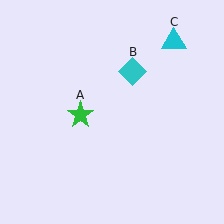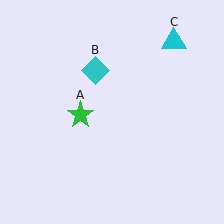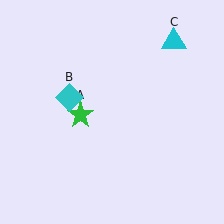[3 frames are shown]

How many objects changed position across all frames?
1 object changed position: cyan diamond (object B).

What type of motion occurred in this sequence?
The cyan diamond (object B) rotated counterclockwise around the center of the scene.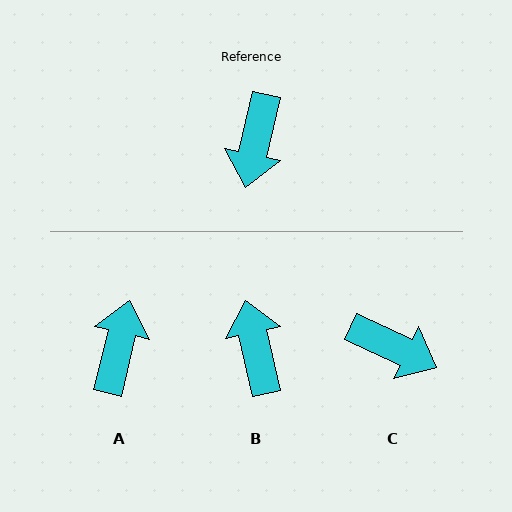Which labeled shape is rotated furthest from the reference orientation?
A, about 179 degrees away.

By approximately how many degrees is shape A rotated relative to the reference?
Approximately 179 degrees counter-clockwise.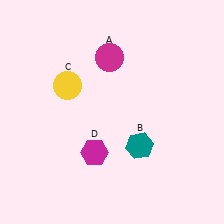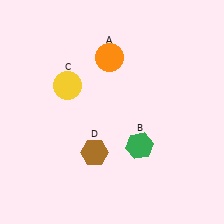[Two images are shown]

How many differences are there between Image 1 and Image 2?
There are 3 differences between the two images.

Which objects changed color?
A changed from magenta to orange. B changed from teal to green. D changed from magenta to brown.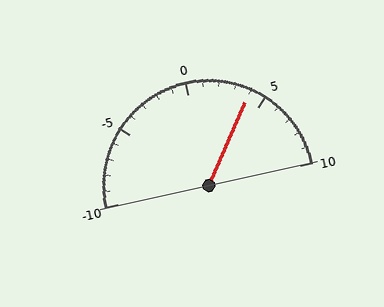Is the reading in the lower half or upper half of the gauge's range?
The reading is in the upper half of the range (-10 to 10).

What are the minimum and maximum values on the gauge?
The gauge ranges from -10 to 10.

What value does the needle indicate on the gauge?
The needle indicates approximately 4.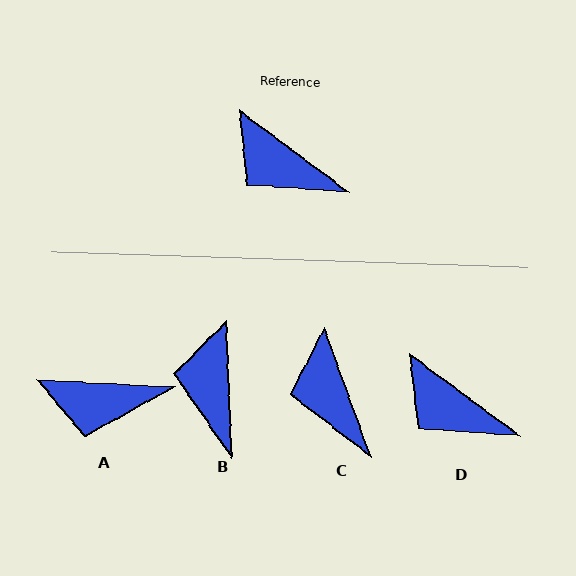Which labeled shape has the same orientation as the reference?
D.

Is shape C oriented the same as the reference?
No, it is off by about 33 degrees.